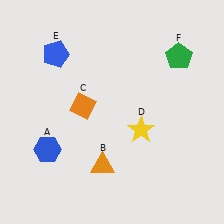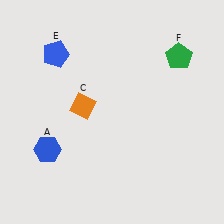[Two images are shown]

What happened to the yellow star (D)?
The yellow star (D) was removed in Image 2. It was in the bottom-right area of Image 1.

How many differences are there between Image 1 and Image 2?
There are 2 differences between the two images.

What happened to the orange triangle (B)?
The orange triangle (B) was removed in Image 2. It was in the bottom-left area of Image 1.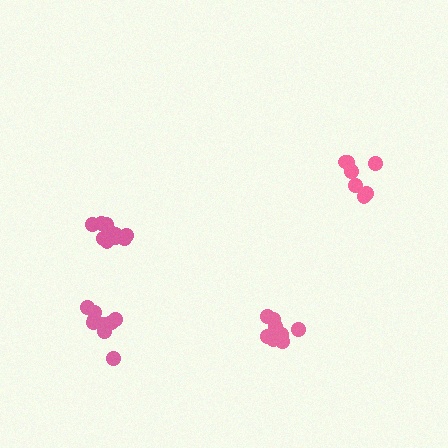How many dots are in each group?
Group 1: 12 dots, Group 2: 7 dots, Group 3: 8 dots, Group 4: 9 dots (36 total).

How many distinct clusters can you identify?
There are 4 distinct clusters.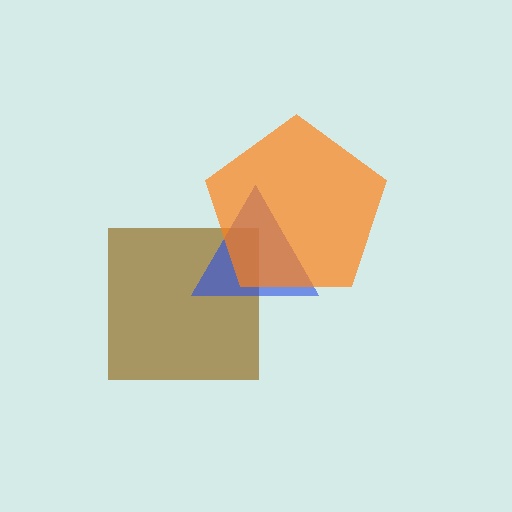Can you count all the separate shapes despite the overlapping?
Yes, there are 3 separate shapes.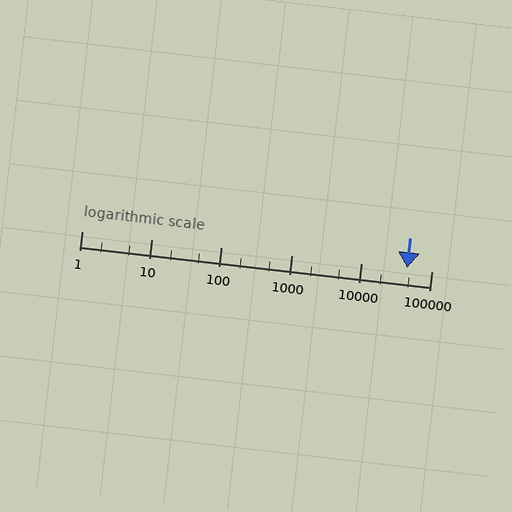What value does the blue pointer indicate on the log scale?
The pointer indicates approximately 45000.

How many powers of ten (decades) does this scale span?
The scale spans 5 decades, from 1 to 100000.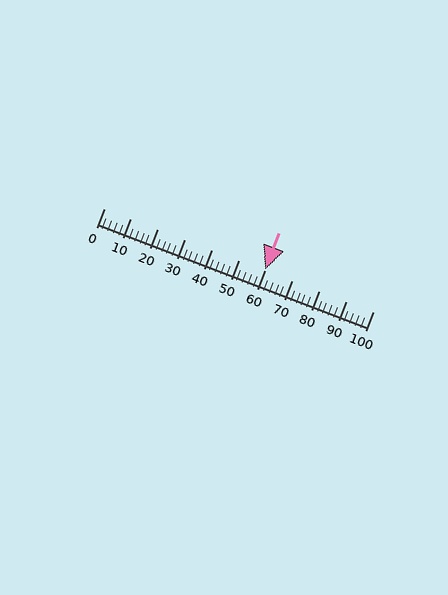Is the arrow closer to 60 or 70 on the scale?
The arrow is closer to 60.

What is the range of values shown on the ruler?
The ruler shows values from 0 to 100.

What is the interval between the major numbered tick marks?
The major tick marks are spaced 10 units apart.